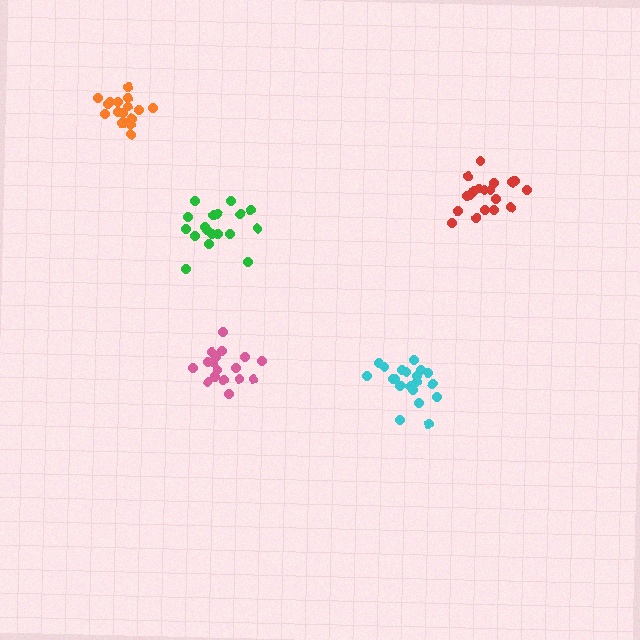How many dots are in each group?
Group 1: 17 dots, Group 2: 19 dots, Group 3: 18 dots, Group 4: 20 dots, Group 5: 18 dots (92 total).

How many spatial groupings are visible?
There are 5 spatial groupings.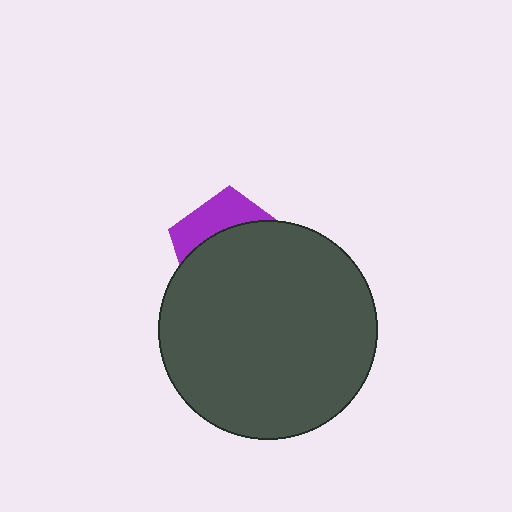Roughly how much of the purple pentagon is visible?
A small part of it is visible (roughly 32%).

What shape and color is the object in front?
The object in front is a dark gray circle.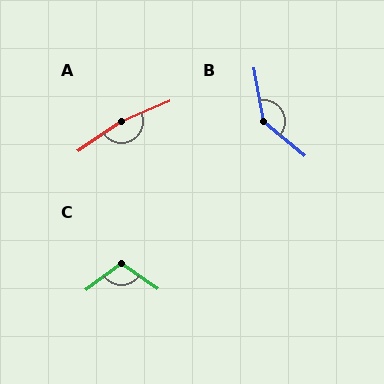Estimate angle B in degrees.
Approximately 140 degrees.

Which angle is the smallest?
C, at approximately 109 degrees.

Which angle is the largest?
A, at approximately 169 degrees.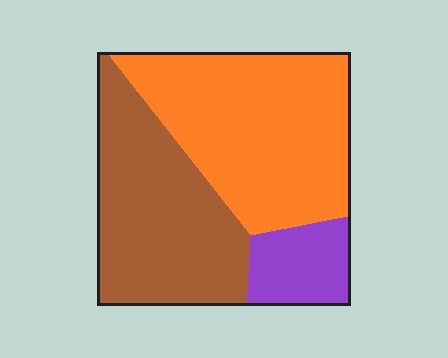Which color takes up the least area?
Purple, at roughly 15%.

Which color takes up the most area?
Orange, at roughly 50%.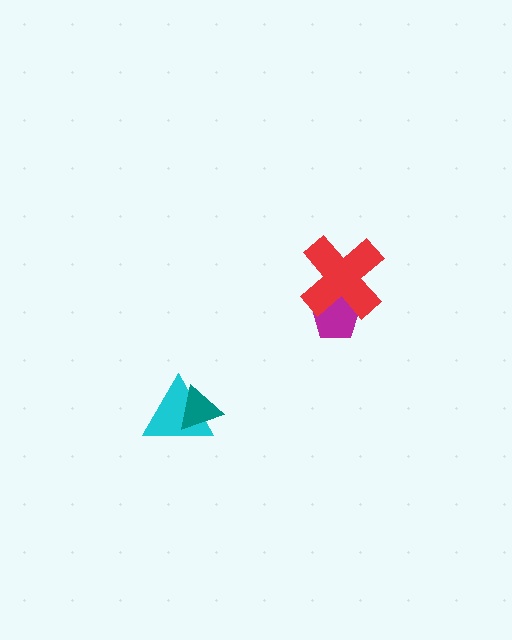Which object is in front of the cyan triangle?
The teal triangle is in front of the cyan triangle.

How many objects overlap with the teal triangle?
1 object overlaps with the teal triangle.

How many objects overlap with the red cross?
1 object overlaps with the red cross.